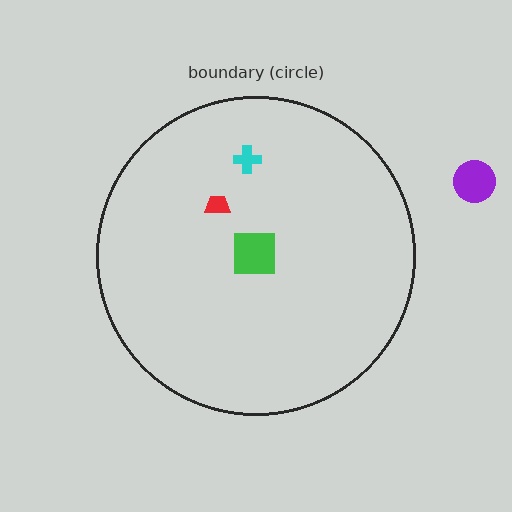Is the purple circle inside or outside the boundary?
Outside.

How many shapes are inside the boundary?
3 inside, 1 outside.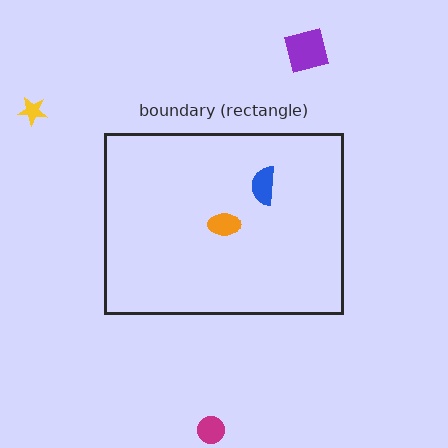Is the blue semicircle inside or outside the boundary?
Inside.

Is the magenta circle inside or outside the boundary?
Outside.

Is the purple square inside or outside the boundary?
Outside.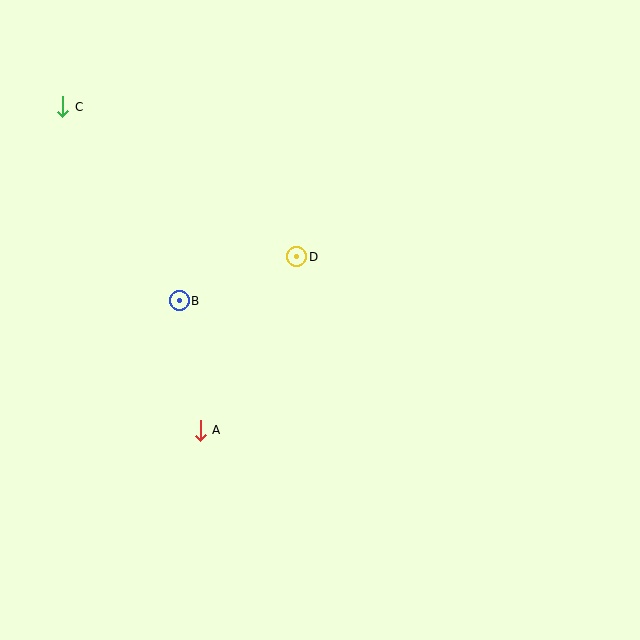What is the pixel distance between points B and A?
The distance between B and A is 131 pixels.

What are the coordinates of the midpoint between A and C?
The midpoint between A and C is at (131, 268).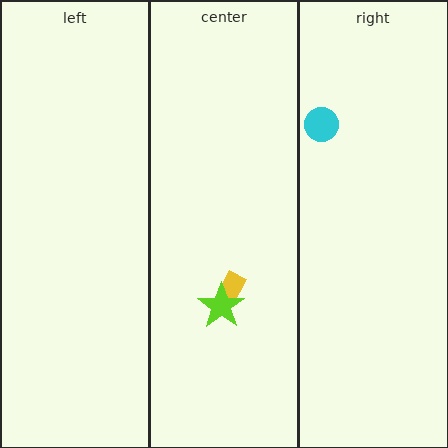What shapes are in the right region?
The cyan circle.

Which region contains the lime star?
The center region.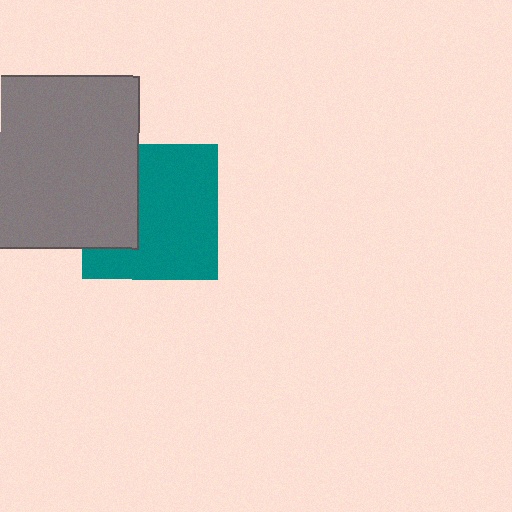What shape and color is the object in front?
The object in front is a gray square.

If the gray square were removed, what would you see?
You would see the complete teal square.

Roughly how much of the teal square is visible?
Most of it is visible (roughly 67%).